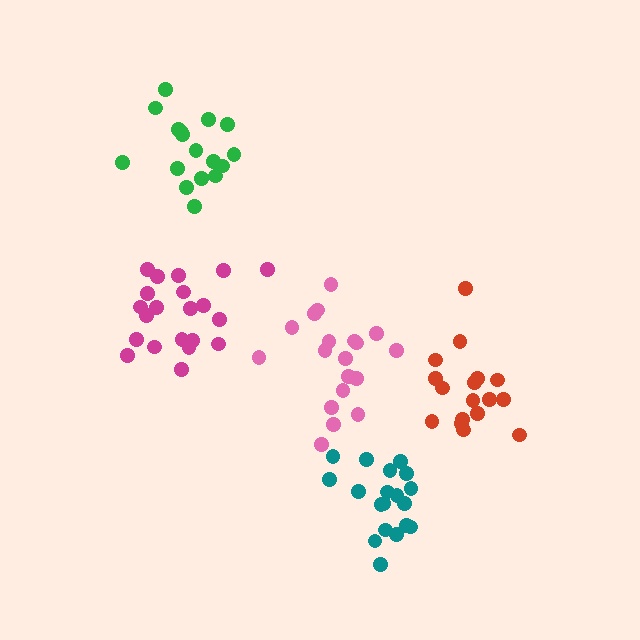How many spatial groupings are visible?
There are 5 spatial groupings.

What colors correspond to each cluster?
The clusters are colored: green, pink, teal, magenta, red.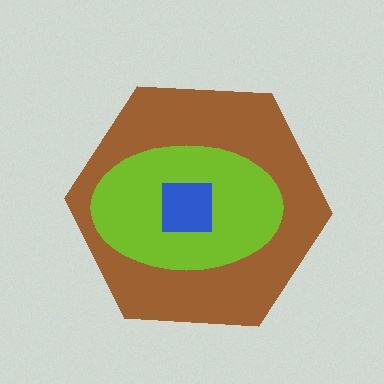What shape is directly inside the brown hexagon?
The lime ellipse.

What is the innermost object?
The blue square.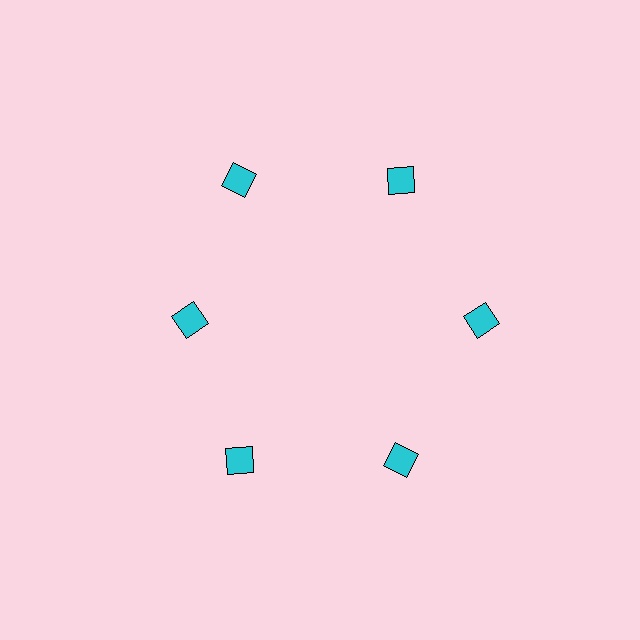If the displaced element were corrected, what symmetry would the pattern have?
It would have 6-fold rotational symmetry — the pattern would map onto itself every 60 degrees.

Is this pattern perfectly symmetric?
No. The 6 cyan squares are arranged in a ring, but one element near the 9 o'clock position is pulled inward toward the center, breaking the 6-fold rotational symmetry.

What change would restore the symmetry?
The symmetry would be restored by moving it outward, back onto the ring so that all 6 squares sit at equal angles and equal distance from the center.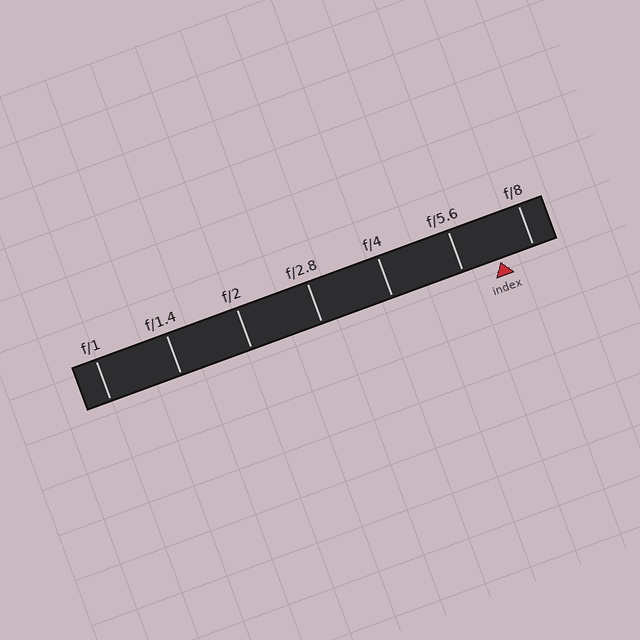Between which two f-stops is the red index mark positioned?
The index mark is between f/5.6 and f/8.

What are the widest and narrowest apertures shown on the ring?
The widest aperture shown is f/1 and the narrowest is f/8.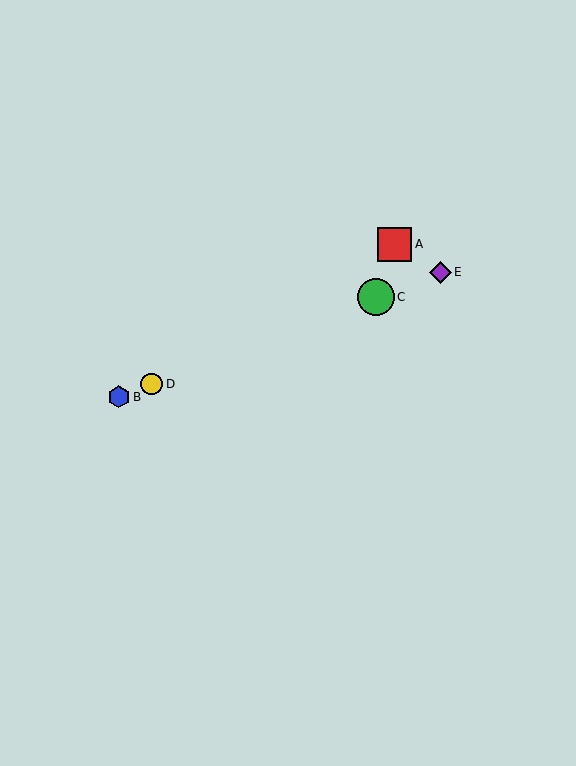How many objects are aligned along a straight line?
4 objects (B, C, D, E) are aligned along a straight line.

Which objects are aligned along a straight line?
Objects B, C, D, E are aligned along a straight line.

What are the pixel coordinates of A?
Object A is at (395, 244).